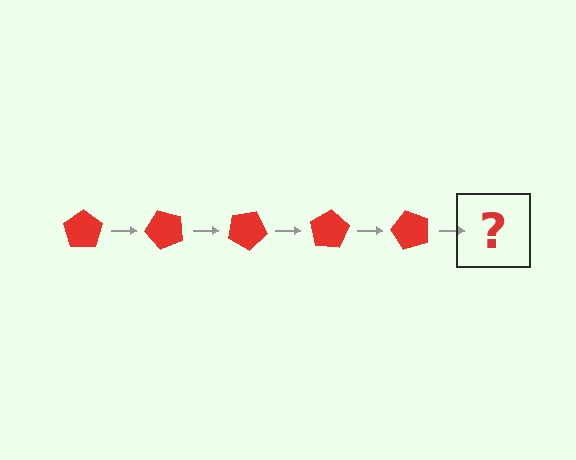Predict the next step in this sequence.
The next step is a red pentagon rotated 250 degrees.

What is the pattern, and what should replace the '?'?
The pattern is that the pentagon rotates 50 degrees each step. The '?' should be a red pentagon rotated 250 degrees.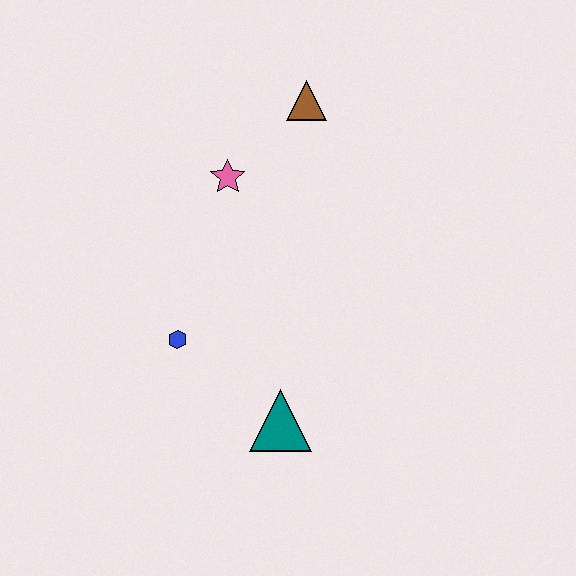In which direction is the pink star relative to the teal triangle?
The pink star is above the teal triangle.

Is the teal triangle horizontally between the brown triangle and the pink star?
Yes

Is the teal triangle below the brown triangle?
Yes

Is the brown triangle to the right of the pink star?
Yes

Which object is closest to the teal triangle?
The blue hexagon is closest to the teal triangle.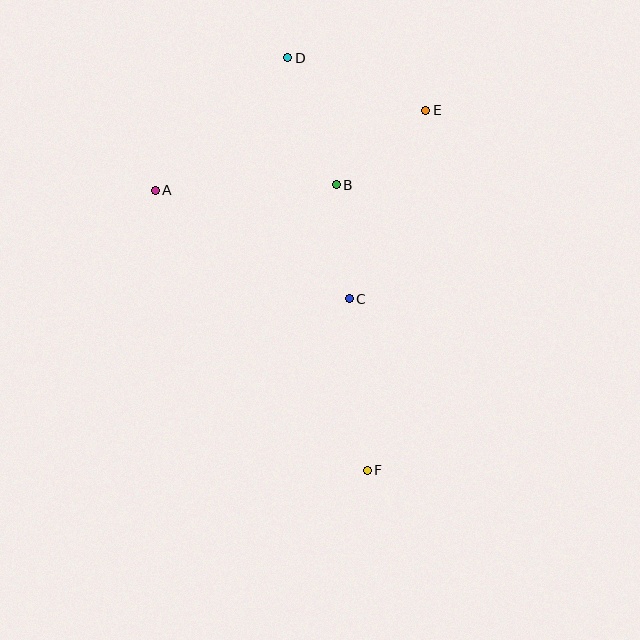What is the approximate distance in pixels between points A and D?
The distance between A and D is approximately 187 pixels.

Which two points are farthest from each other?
Points D and F are farthest from each other.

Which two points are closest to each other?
Points B and C are closest to each other.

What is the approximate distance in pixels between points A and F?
The distance between A and F is approximately 351 pixels.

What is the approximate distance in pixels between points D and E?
The distance between D and E is approximately 147 pixels.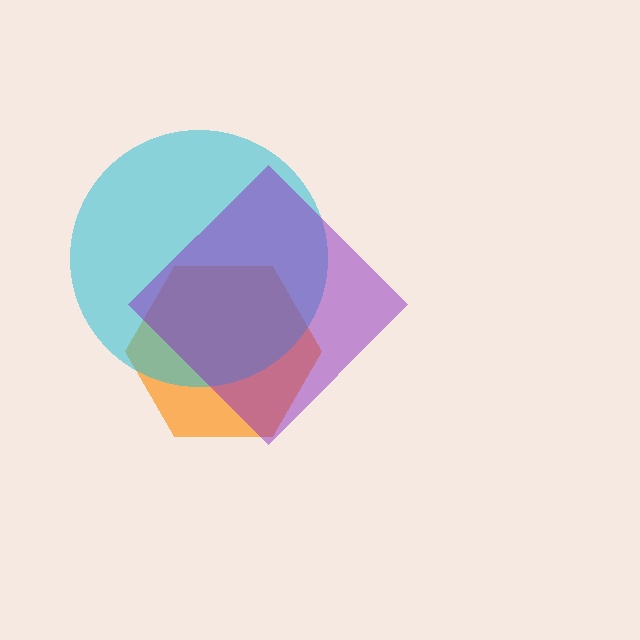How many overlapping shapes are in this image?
There are 3 overlapping shapes in the image.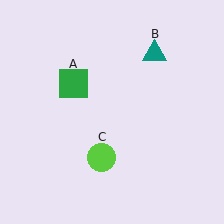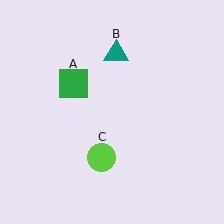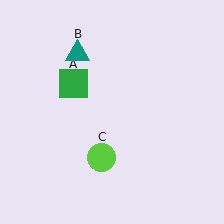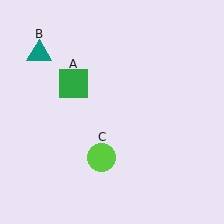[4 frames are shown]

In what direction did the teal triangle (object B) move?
The teal triangle (object B) moved left.